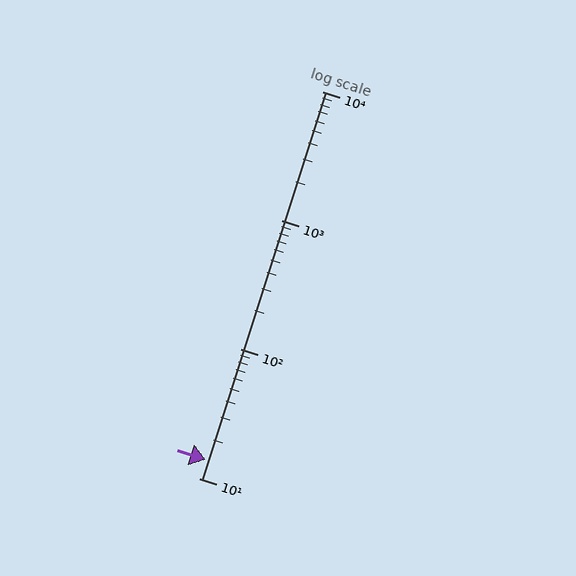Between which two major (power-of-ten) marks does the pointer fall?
The pointer is between 10 and 100.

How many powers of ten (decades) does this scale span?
The scale spans 3 decades, from 10 to 10000.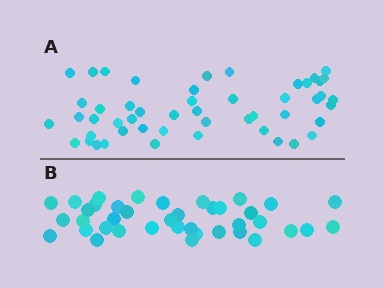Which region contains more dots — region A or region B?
Region A (the top region) has more dots.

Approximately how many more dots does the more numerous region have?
Region A has roughly 12 or so more dots than region B.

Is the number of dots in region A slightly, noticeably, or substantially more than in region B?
Region A has noticeably more, but not dramatically so. The ratio is roughly 1.3 to 1.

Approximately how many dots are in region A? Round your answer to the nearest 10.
About 50 dots.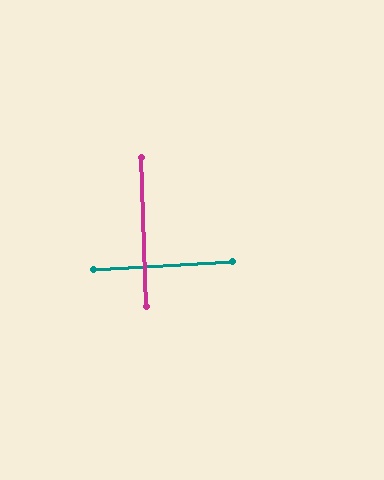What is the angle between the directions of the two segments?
Approximately 89 degrees.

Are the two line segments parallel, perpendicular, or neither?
Perpendicular — they meet at approximately 89°.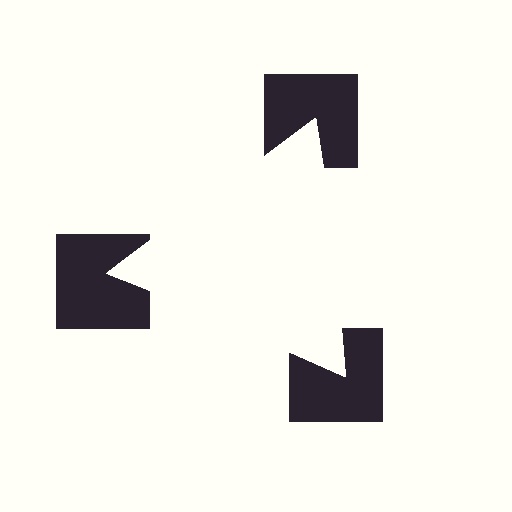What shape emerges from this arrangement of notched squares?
An illusory triangle — its edges are inferred from the aligned wedge cuts in the notched squares, not physically drawn.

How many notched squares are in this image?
There are 3 — one at each vertex of the illusory triangle.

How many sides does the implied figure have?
3 sides.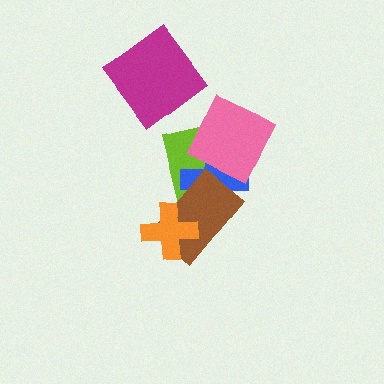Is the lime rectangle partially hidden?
Yes, it is partially covered by another shape.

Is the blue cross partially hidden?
Yes, it is partially covered by another shape.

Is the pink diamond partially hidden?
No, no other shape covers it.